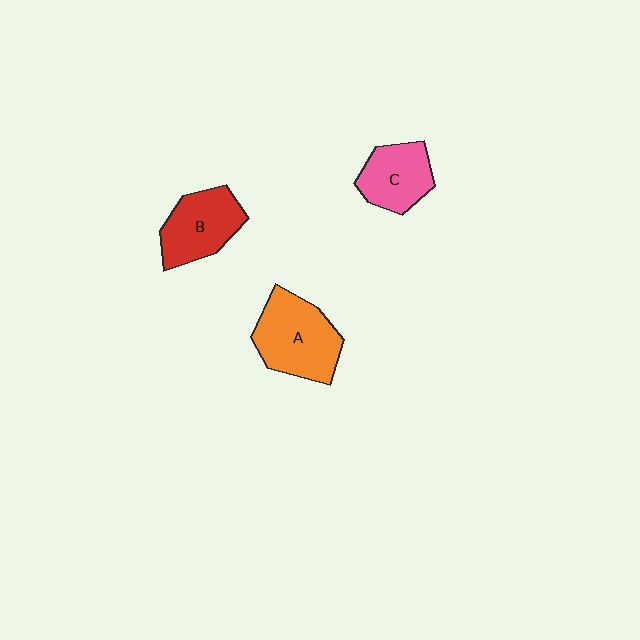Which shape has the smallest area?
Shape C (pink).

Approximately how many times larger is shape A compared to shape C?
Approximately 1.4 times.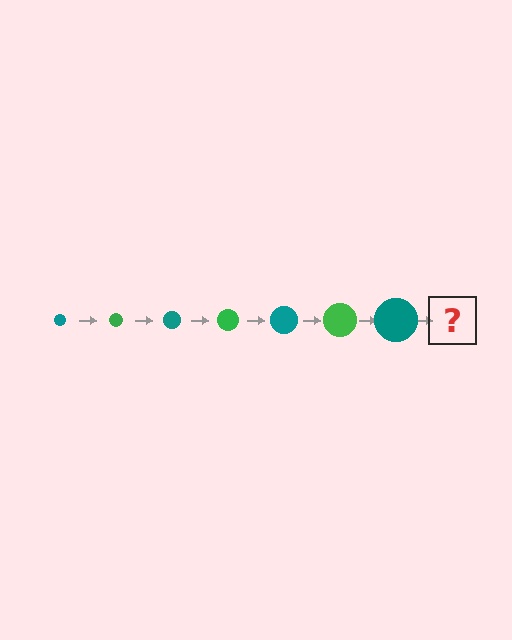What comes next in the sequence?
The next element should be a green circle, larger than the previous one.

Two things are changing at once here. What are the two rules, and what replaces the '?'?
The two rules are that the circle grows larger each step and the color cycles through teal and green. The '?' should be a green circle, larger than the previous one.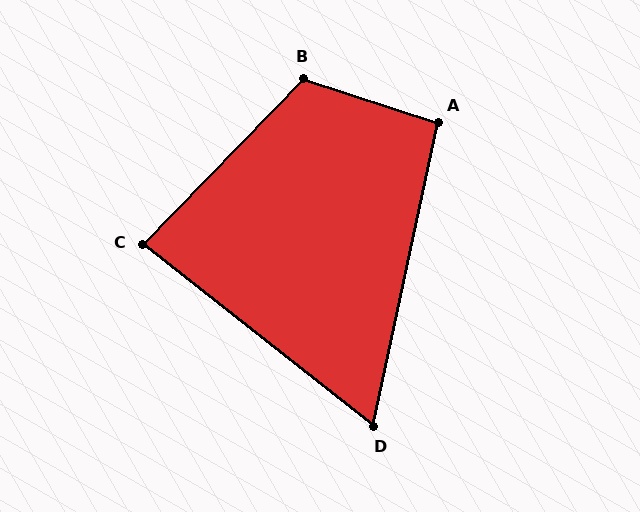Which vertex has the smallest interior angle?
D, at approximately 64 degrees.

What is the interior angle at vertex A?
Approximately 96 degrees (obtuse).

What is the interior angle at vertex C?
Approximately 84 degrees (acute).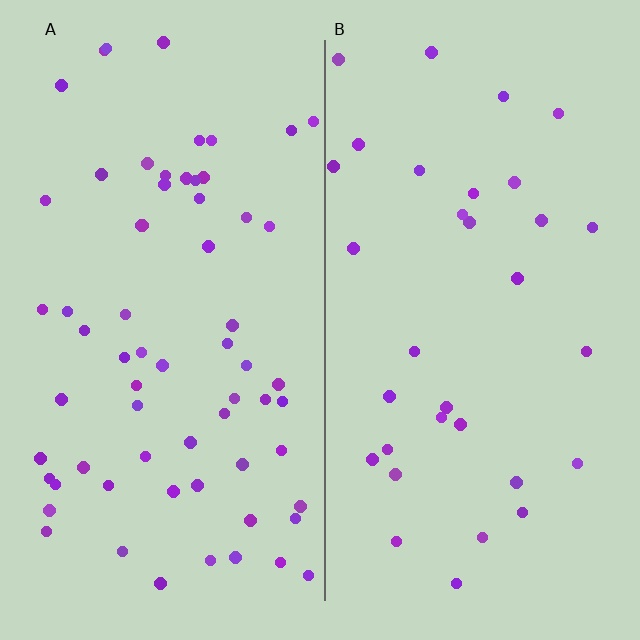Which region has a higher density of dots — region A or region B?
A (the left).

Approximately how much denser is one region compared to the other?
Approximately 2.0× — region A over region B.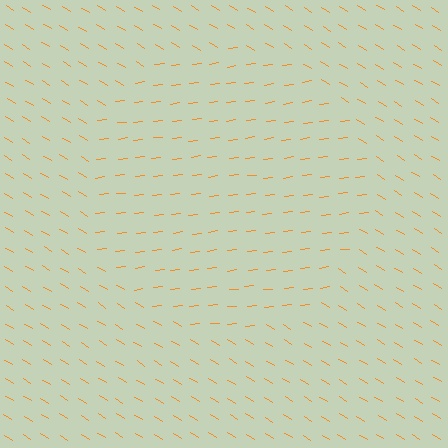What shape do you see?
I see a circle.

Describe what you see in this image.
The image is filled with small orange line segments. A circle region in the image has lines oriented differently from the surrounding lines, creating a visible texture boundary.